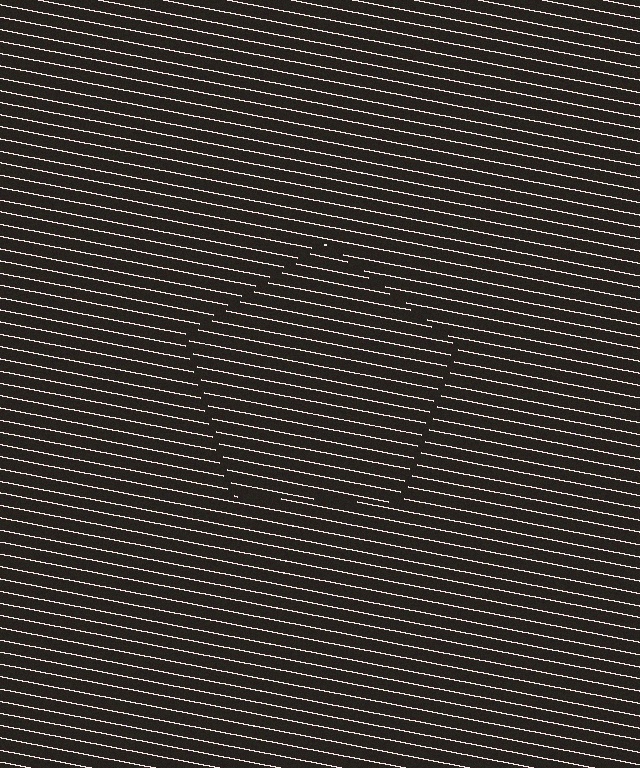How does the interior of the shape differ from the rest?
The interior of the shape contains the same grating, shifted by half a period — the contour is defined by the phase discontinuity where line-ends from the inner and outer gratings abut.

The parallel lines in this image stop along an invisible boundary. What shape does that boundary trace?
An illusory pentagon. The interior of the shape contains the same grating, shifted by half a period — the contour is defined by the phase discontinuity where line-ends from the inner and outer gratings abut.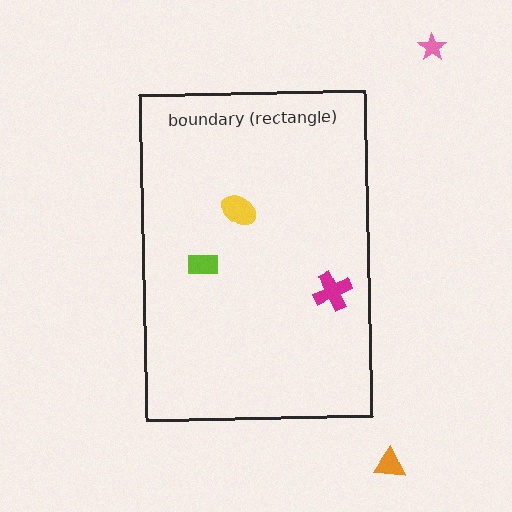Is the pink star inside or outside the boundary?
Outside.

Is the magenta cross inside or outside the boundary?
Inside.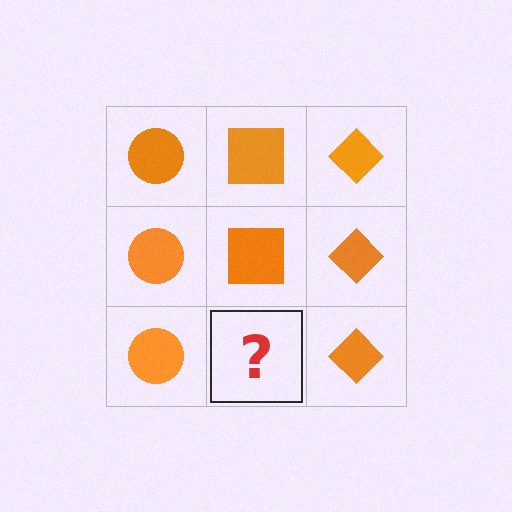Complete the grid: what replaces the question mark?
The question mark should be replaced with an orange square.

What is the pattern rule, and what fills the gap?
The rule is that each column has a consistent shape. The gap should be filled with an orange square.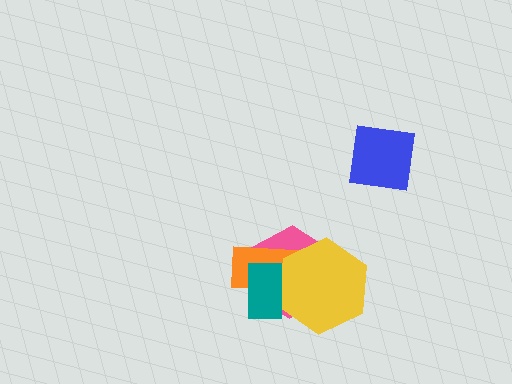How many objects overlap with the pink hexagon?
3 objects overlap with the pink hexagon.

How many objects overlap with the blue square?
0 objects overlap with the blue square.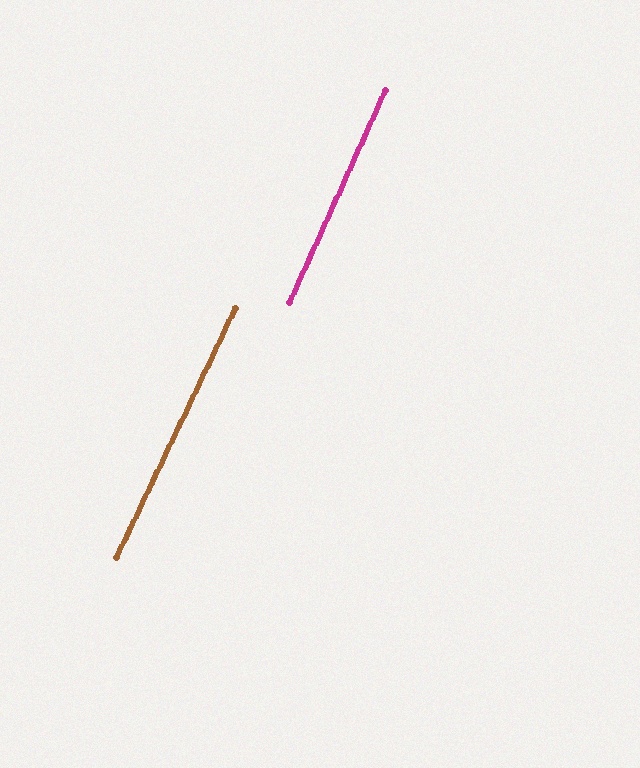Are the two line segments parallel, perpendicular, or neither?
Parallel — their directions differ by only 1.1°.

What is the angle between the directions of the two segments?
Approximately 1 degree.